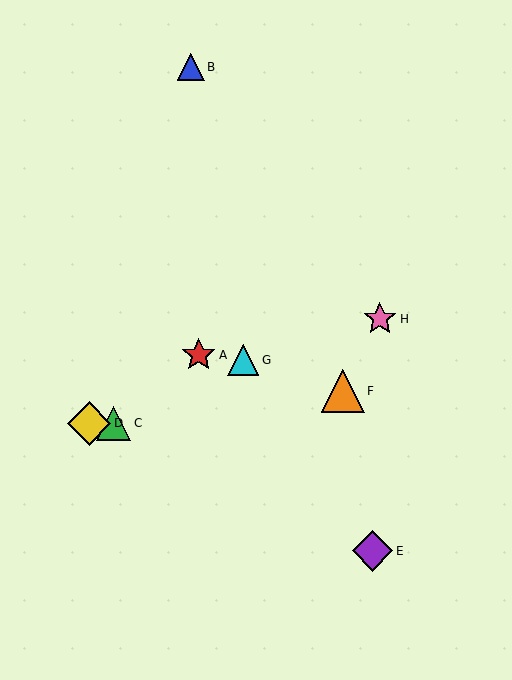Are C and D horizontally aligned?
Yes, both are at y≈423.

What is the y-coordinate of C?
Object C is at y≈423.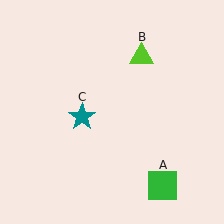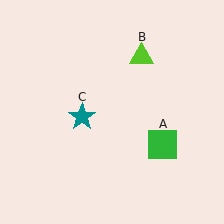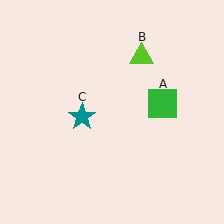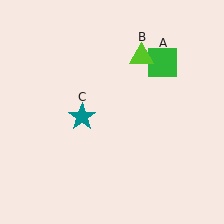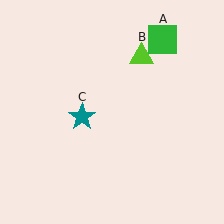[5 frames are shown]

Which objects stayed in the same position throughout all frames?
Lime triangle (object B) and teal star (object C) remained stationary.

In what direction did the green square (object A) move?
The green square (object A) moved up.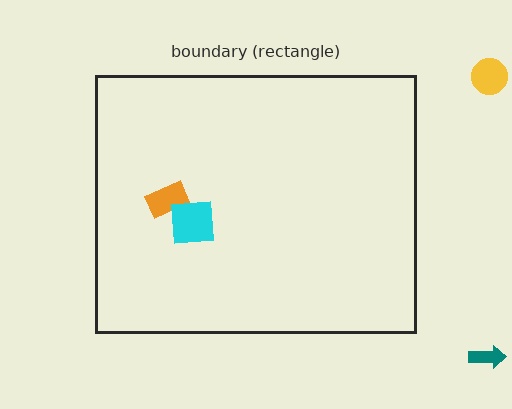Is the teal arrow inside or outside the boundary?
Outside.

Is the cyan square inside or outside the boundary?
Inside.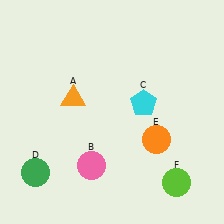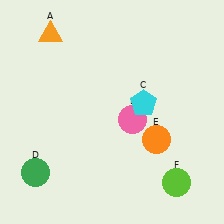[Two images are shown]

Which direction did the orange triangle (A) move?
The orange triangle (A) moved up.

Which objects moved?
The objects that moved are: the orange triangle (A), the pink circle (B).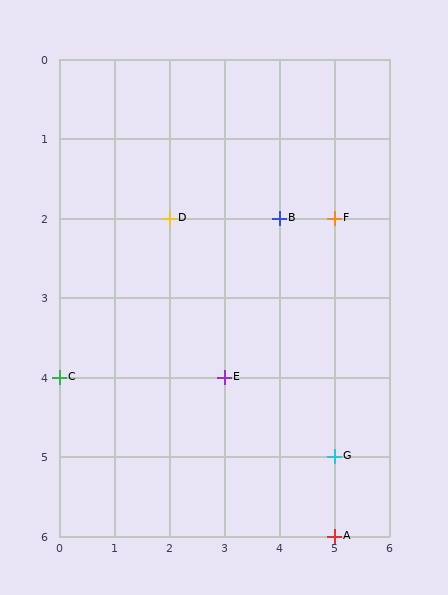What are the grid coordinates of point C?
Point C is at grid coordinates (0, 4).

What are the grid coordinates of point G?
Point G is at grid coordinates (5, 5).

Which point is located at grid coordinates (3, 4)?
Point E is at (3, 4).